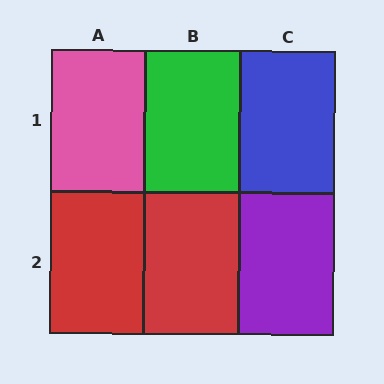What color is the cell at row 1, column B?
Green.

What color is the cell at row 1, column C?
Blue.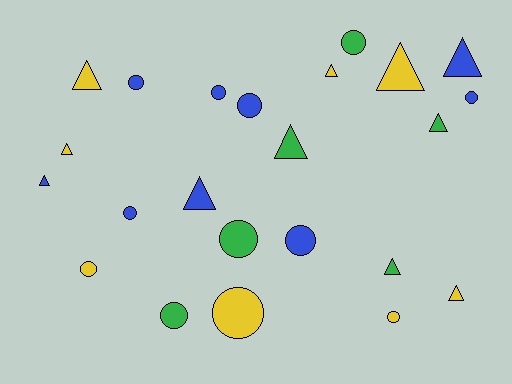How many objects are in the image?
There are 23 objects.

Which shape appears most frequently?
Circle, with 12 objects.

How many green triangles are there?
There are 3 green triangles.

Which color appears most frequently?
Blue, with 9 objects.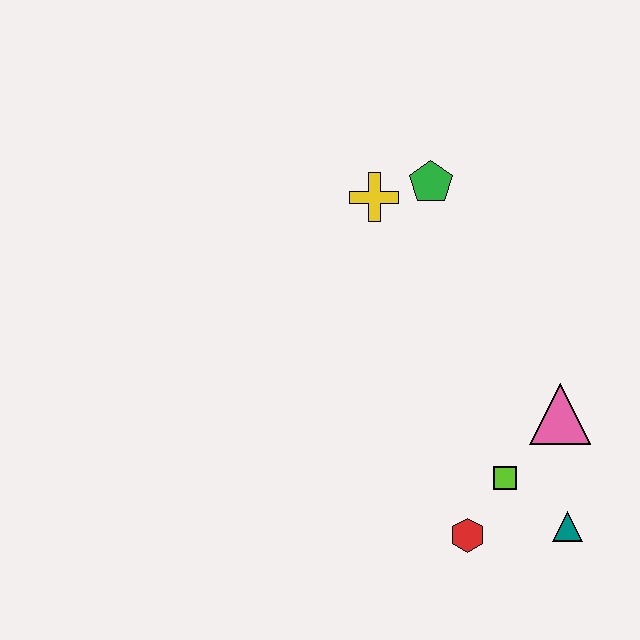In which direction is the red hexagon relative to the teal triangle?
The red hexagon is to the left of the teal triangle.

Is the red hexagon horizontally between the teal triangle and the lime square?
No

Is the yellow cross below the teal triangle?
No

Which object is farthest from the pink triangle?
The yellow cross is farthest from the pink triangle.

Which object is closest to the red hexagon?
The lime square is closest to the red hexagon.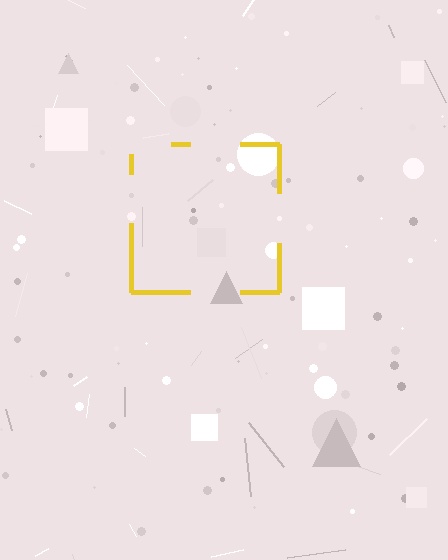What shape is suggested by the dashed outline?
The dashed outline suggests a square.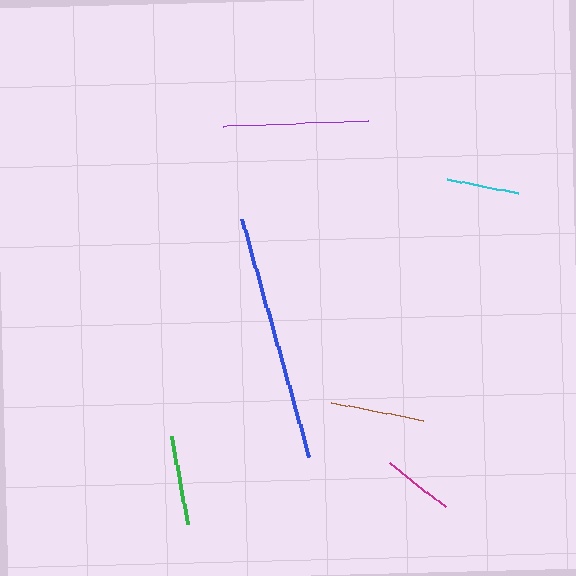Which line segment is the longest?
The blue line is the longest at approximately 246 pixels.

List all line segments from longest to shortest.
From longest to shortest: blue, purple, brown, green, cyan, magenta.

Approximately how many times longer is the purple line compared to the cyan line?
The purple line is approximately 2.0 times the length of the cyan line.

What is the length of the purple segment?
The purple segment is approximately 145 pixels long.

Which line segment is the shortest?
The magenta line is the shortest at approximately 70 pixels.